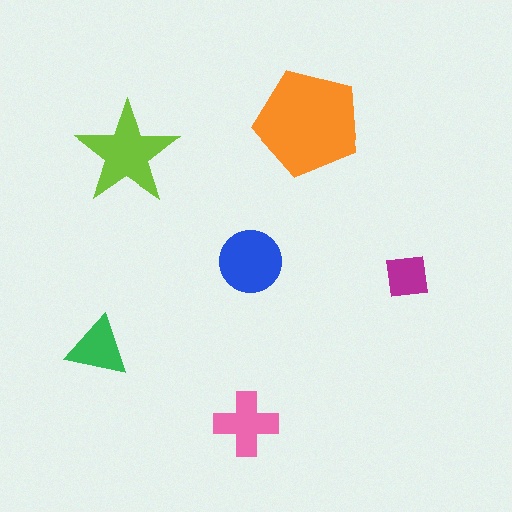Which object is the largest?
The orange pentagon.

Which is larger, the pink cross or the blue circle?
The blue circle.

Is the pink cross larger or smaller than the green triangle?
Larger.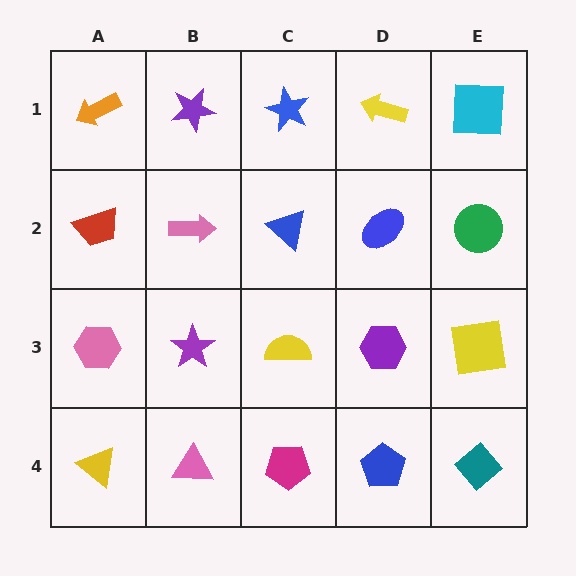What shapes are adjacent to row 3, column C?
A blue triangle (row 2, column C), a magenta pentagon (row 4, column C), a purple star (row 3, column B), a purple hexagon (row 3, column D).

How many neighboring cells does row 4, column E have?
2.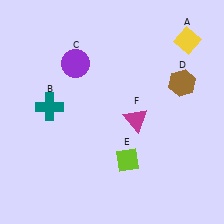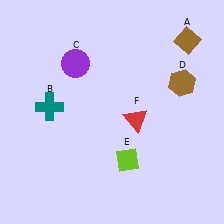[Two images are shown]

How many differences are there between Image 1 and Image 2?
There are 2 differences between the two images.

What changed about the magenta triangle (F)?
In Image 1, F is magenta. In Image 2, it changed to red.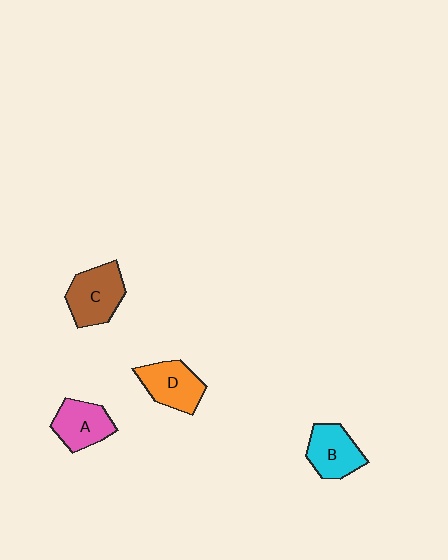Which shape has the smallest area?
Shape A (pink).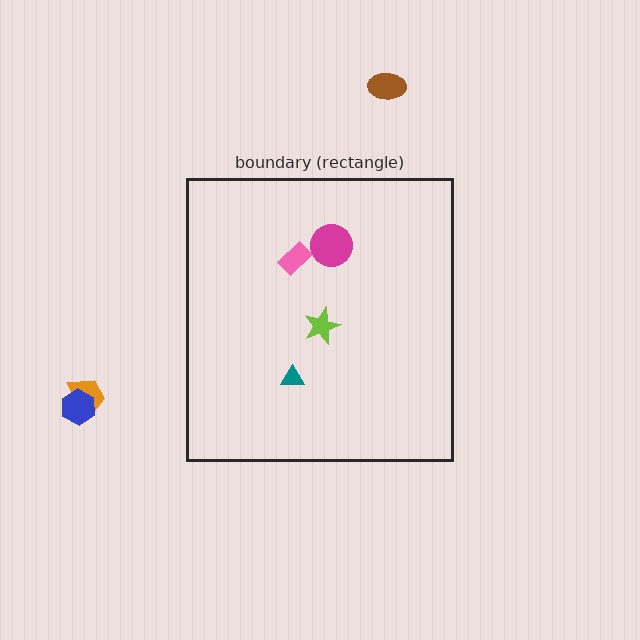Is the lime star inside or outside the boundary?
Inside.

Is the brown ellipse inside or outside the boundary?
Outside.